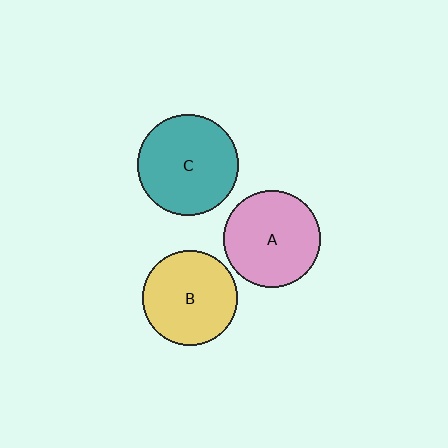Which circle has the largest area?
Circle C (teal).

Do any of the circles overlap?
No, none of the circles overlap.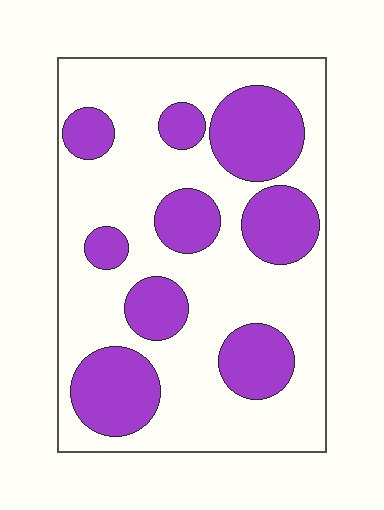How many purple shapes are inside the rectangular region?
9.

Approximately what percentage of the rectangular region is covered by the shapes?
Approximately 35%.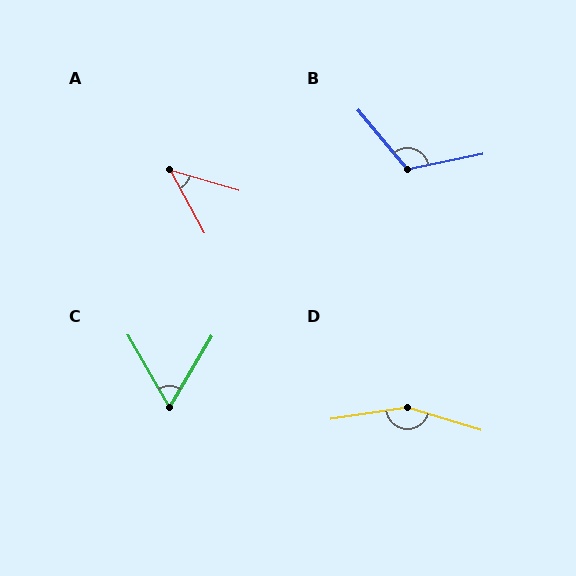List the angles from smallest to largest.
A (45°), C (61°), B (118°), D (155°).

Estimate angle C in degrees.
Approximately 61 degrees.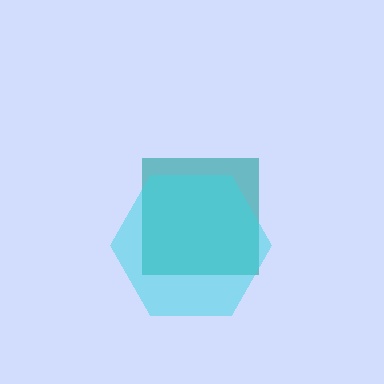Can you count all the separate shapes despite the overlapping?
Yes, there are 2 separate shapes.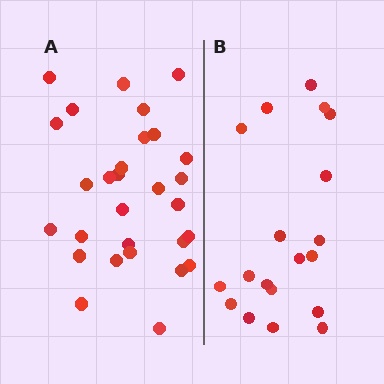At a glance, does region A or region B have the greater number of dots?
Region A (the left region) has more dots.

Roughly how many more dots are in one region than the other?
Region A has roughly 10 or so more dots than region B.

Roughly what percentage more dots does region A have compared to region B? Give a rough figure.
About 55% more.